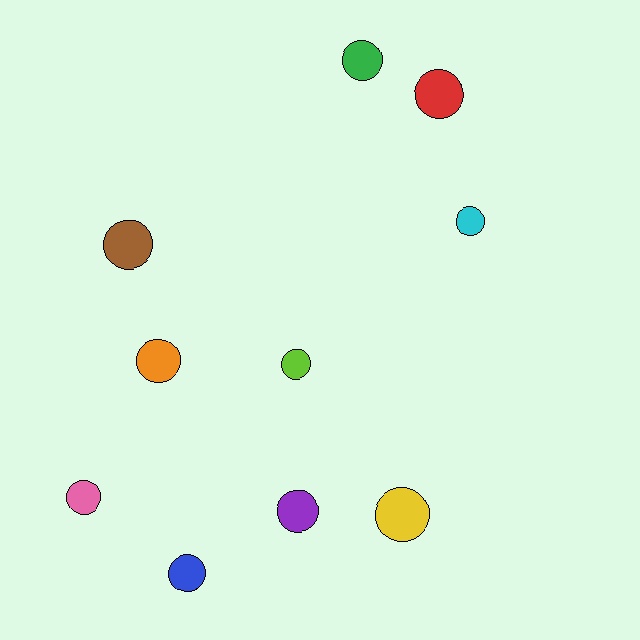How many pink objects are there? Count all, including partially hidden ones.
There is 1 pink object.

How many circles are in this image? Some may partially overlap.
There are 10 circles.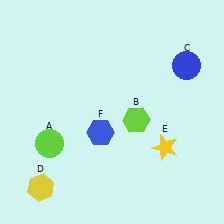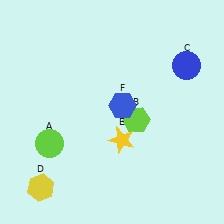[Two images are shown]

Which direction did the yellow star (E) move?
The yellow star (E) moved left.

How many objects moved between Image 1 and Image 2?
2 objects moved between the two images.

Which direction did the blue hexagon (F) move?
The blue hexagon (F) moved up.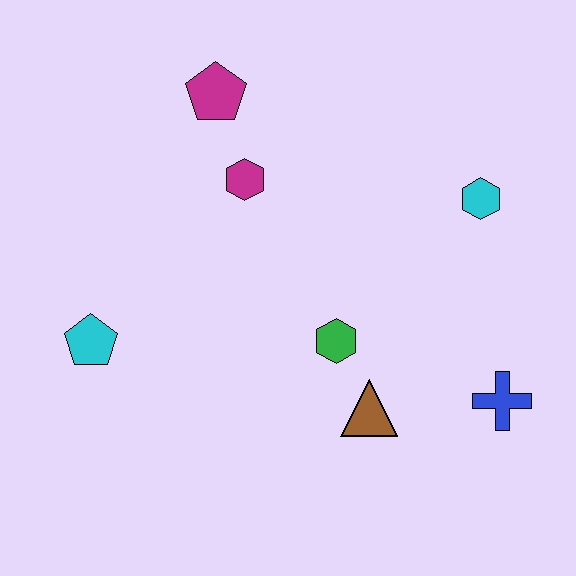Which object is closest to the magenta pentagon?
The magenta hexagon is closest to the magenta pentagon.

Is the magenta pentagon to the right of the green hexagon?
No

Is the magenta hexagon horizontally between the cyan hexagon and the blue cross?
No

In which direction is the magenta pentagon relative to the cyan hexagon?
The magenta pentagon is to the left of the cyan hexagon.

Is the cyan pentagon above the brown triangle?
Yes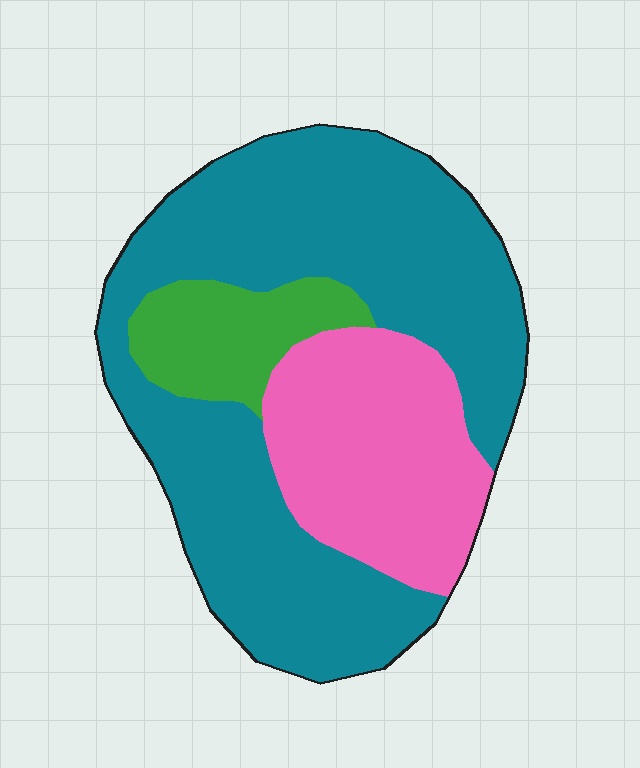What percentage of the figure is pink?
Pink covers around 25% of the figure.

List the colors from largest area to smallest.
From largest to smallest: teal, pink, green.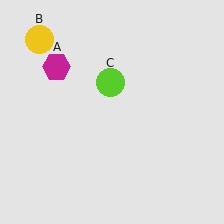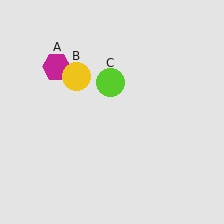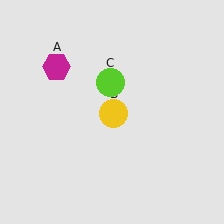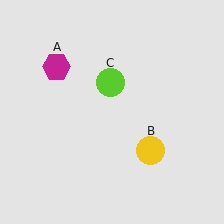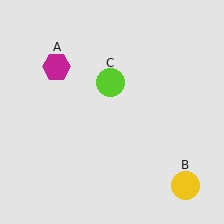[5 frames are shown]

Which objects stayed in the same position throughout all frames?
Magenta hexagon (object A) and lime circle (object C) remained stationary.